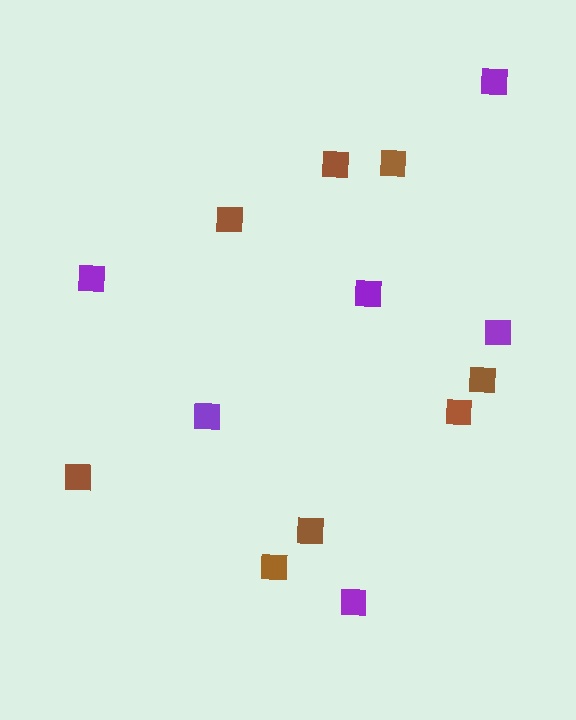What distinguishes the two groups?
There are 2 groups: one group of brown squares (8) and one group of purple squares (6).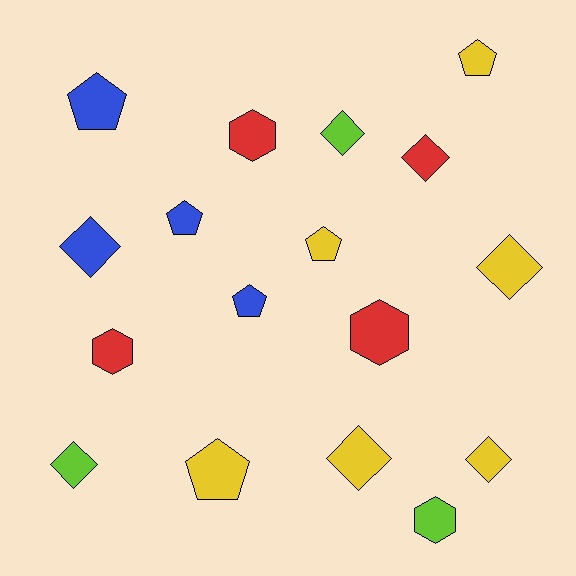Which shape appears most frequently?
Diamond, with 7 objects.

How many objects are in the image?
There are 17 objects.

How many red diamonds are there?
There is 1 red diamond.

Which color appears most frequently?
Yellow, with 6 objects.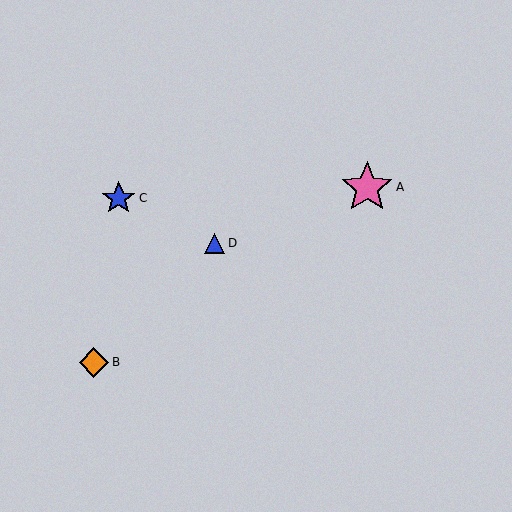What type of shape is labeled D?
Shape D is a blue triangle.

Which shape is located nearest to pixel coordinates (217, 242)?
The blue triangle (labeled D) at (215, 243) is nearest to that location.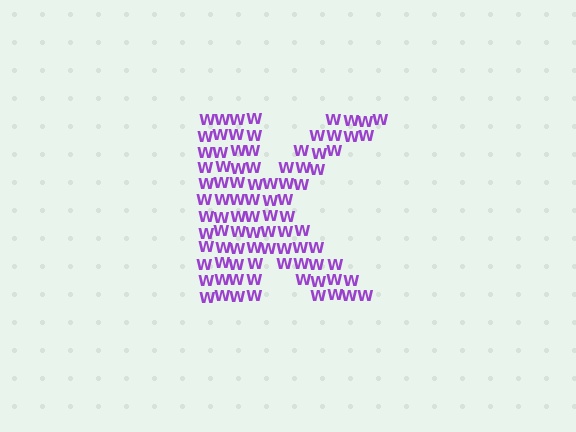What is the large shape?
The large shape is the letter K.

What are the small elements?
The small elements are letter W's.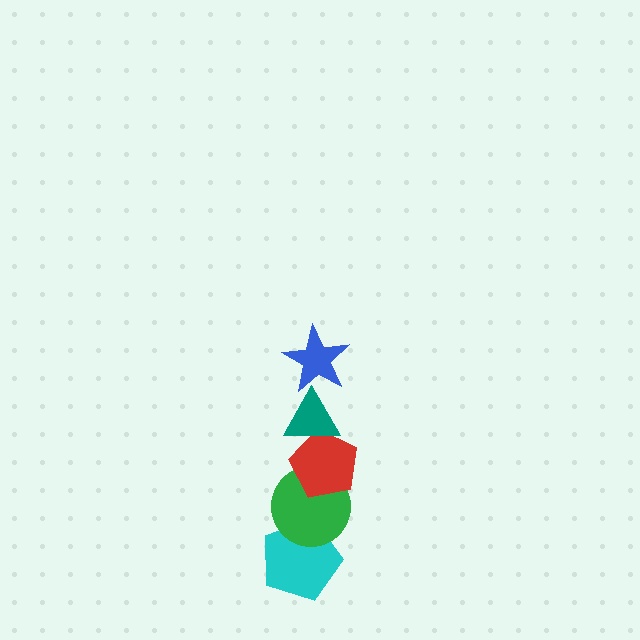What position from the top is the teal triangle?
The teal triangle is 2nd from the top.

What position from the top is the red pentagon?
The red pentagon is 3rd from the top.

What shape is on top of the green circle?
The red pentagon is on top of the green circle.